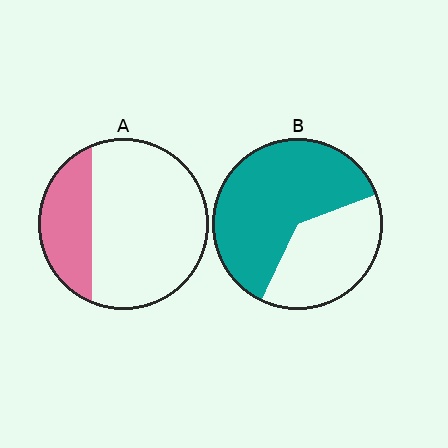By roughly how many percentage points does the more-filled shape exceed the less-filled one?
By roughly 35 percentage points (B over A).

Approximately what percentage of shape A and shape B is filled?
A is approximately 25% and B is approximately 60%.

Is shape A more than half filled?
No.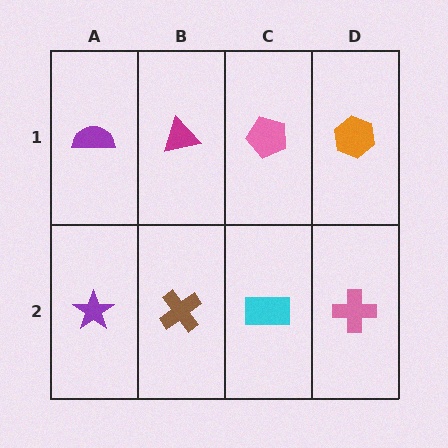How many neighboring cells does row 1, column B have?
3.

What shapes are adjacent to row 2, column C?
A pink pentagon (row 1, column C), a brown cross (row 2, column B), a pink cross (row 2, column D).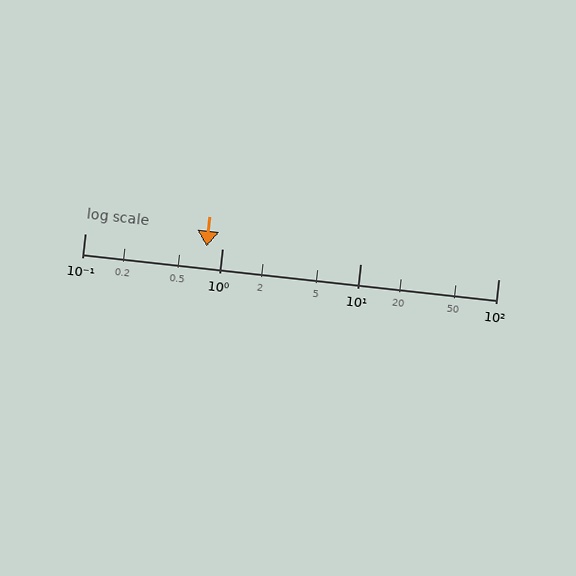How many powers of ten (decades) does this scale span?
The scale spans 3 decades, from 0.1 to 100.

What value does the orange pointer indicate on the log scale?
The pointer indicates approximately 0.77.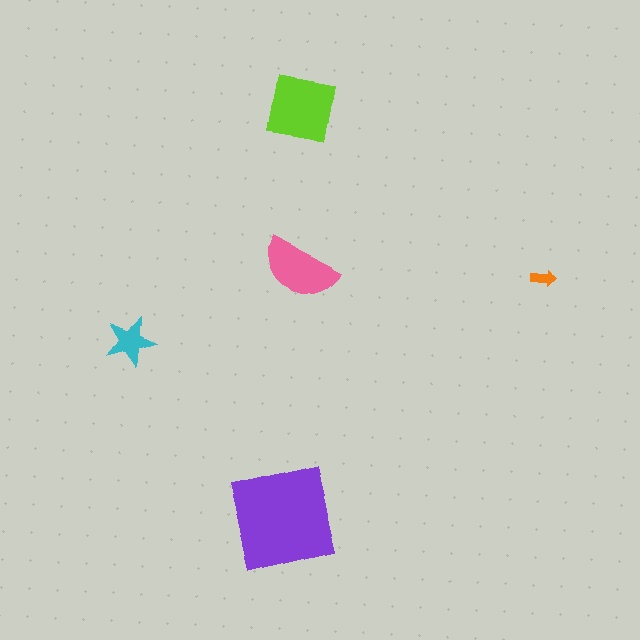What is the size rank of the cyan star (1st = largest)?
4th.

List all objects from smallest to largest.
The orange arrow, the cyan star, the pink semicircle, the lime square, the purple square.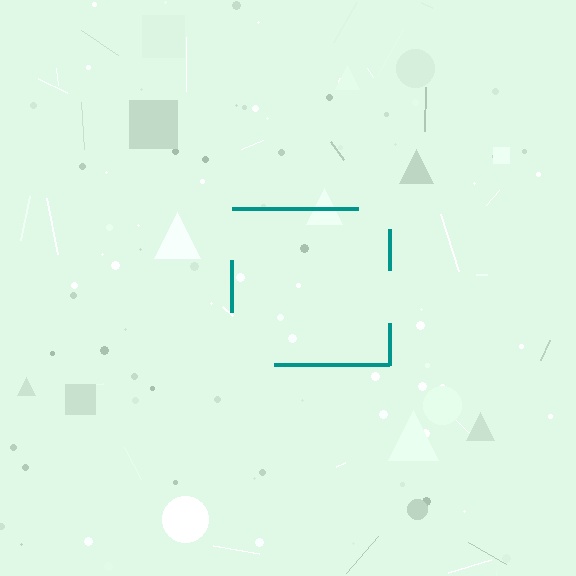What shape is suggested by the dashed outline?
The dashed outline suggests a square.